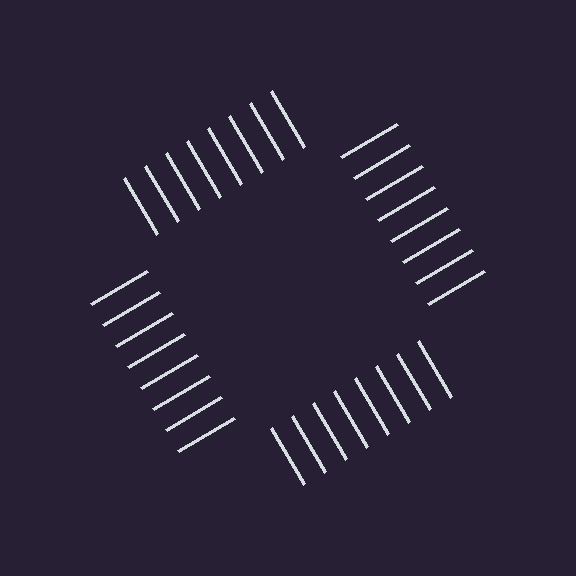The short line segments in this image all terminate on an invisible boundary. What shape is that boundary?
An illusory square — the line segments terminate on its edges but no continuous stroke is drawn.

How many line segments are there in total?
32 — 8 along each of the 4 edges.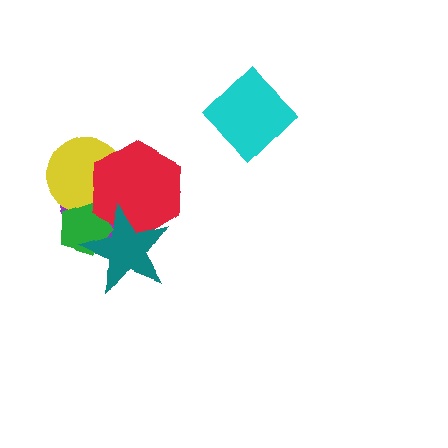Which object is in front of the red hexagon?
The teal star is in front of the red hexagon.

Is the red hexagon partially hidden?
Yes, it is partially covered by another shape.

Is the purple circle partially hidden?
Yes, it is partially covered by another shape.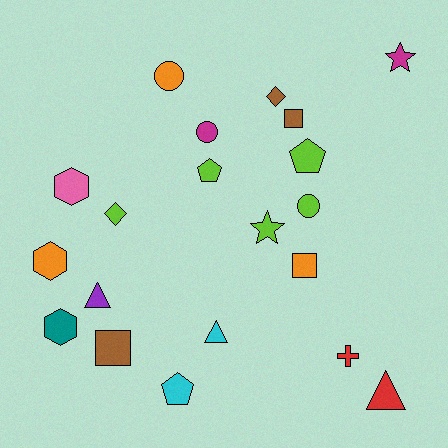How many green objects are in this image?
There are no green objects.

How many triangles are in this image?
There are 3 triangles.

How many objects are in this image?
There are 20 objects.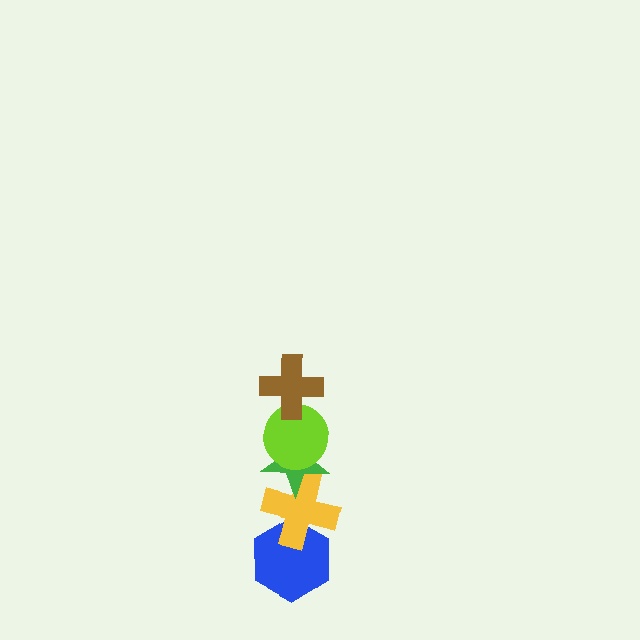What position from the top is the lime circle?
The lime circle is 2nd from the top.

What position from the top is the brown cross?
The brown cross is 1st from the top.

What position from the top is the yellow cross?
The yellow cross is 4th from the top.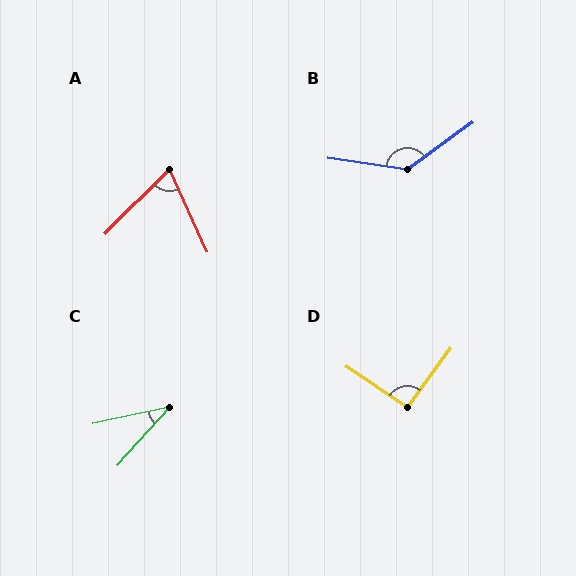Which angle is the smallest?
C, at approximately 36 degrees.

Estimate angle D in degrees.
Approximately 92 degrees.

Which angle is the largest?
B, at approximately 136 degrees.